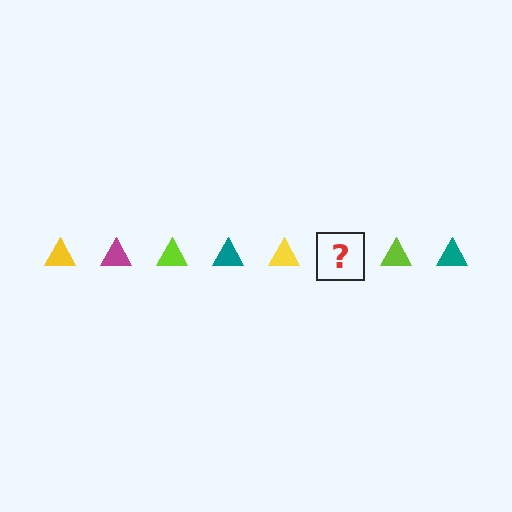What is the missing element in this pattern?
The missing element is a magenta triangle.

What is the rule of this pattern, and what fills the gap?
The rule is that the pattern cycles through yellow, magenta, lime, teal triangles. The gap should be filled with a magenta triangle.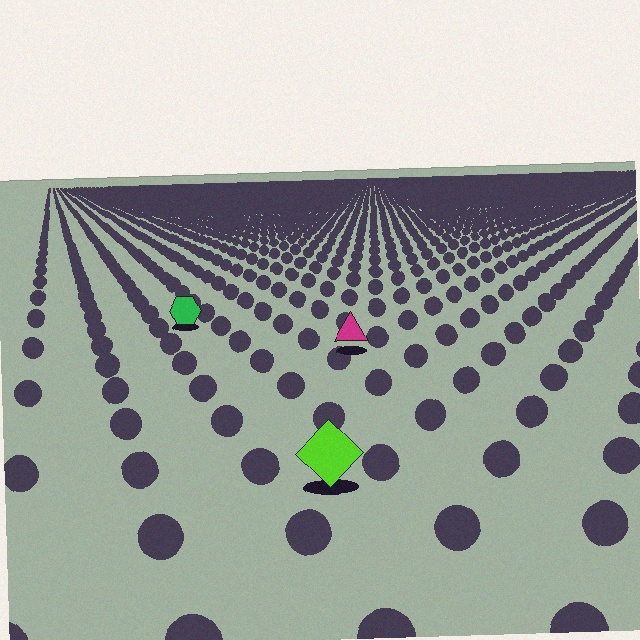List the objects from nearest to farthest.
From nearest to farthest: the lime diamond, the magenta triangle, the green hexagon.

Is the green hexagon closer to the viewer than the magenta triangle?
No. The magenta triangle is closer — you can tell from the texture gradient: the ground texture is coarser near it.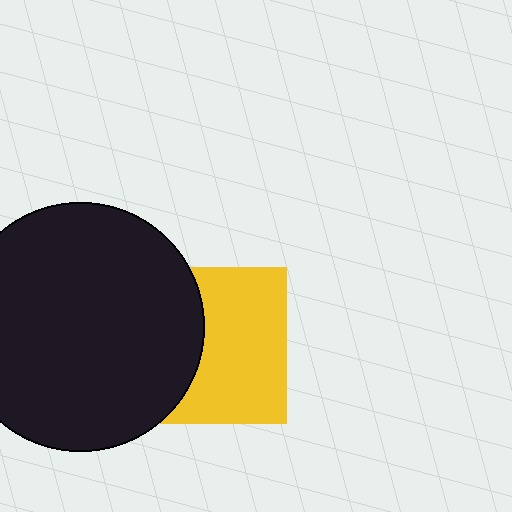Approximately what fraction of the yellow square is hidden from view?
Roughly 41% of the yellow square is hidden behind the black circle.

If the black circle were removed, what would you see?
You would see the complete yellow square.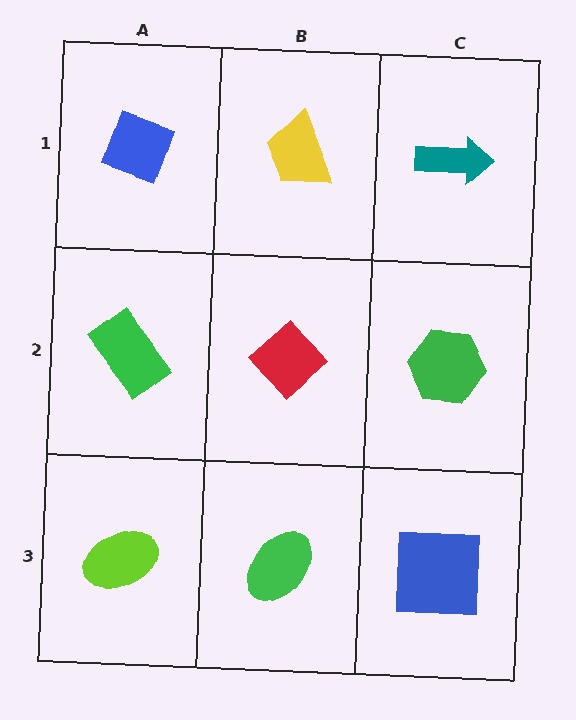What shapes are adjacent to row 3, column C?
A green hexagon (row 2, column C), a green ellipse (row 3, column B).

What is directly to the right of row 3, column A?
A green ellipse.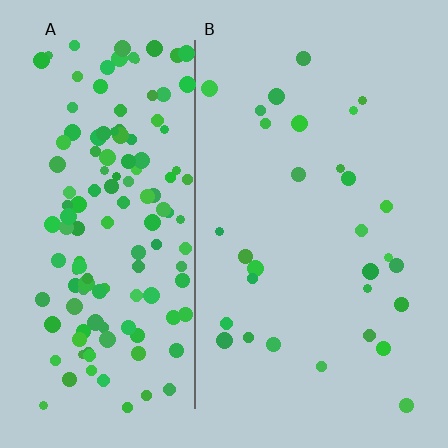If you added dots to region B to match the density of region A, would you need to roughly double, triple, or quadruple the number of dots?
Approximately quadruple.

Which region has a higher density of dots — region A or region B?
A (the left).